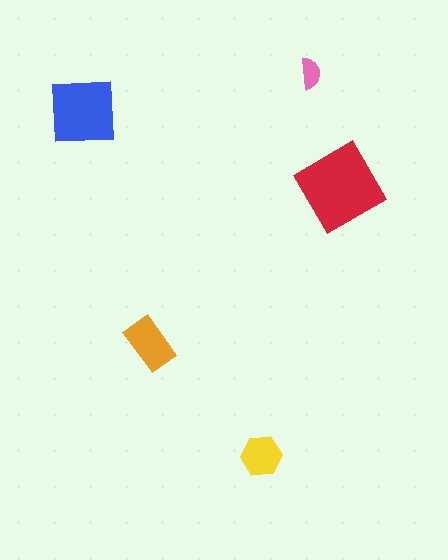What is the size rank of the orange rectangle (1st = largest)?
3rd.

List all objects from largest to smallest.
The red diamond, the blue square, the orange rectangle, the yellow hexagon, the pink semicircle.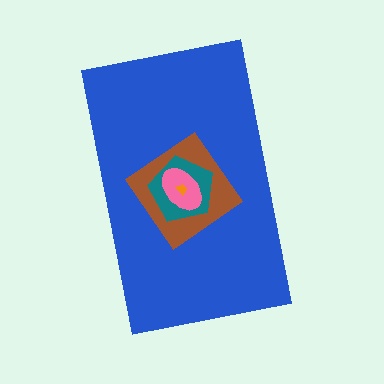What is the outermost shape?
The blue rectangle.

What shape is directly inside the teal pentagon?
The pink ellipse.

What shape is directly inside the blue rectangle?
The brown diamond.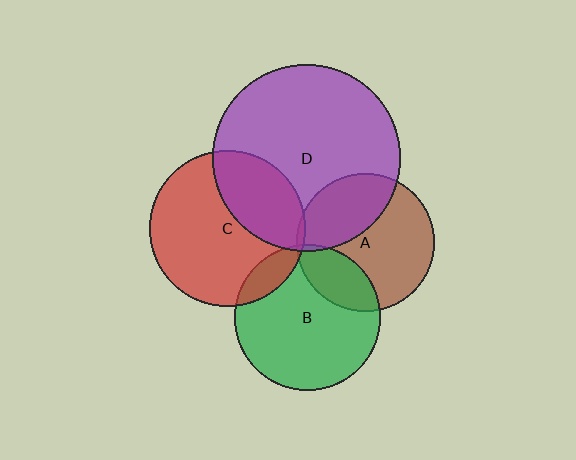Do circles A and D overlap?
Yes.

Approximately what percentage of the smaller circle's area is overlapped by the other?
Approximately 35%.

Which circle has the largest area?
Circle D (purple).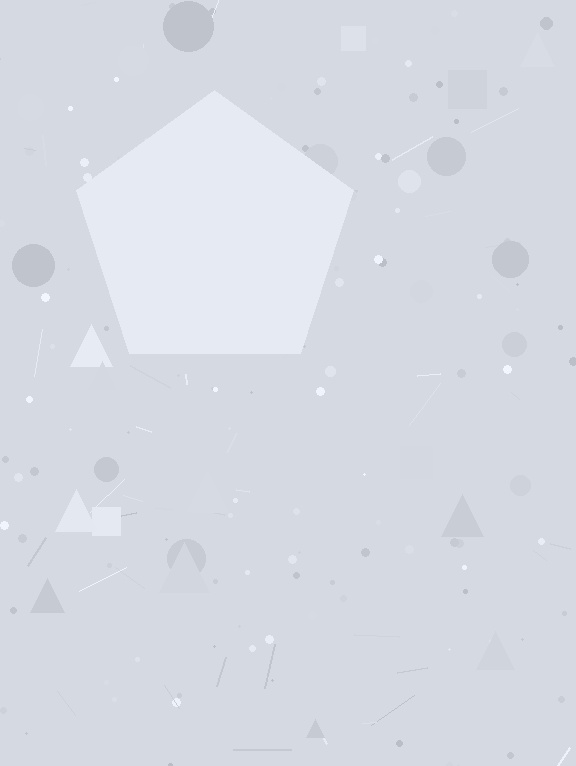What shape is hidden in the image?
A pentagon is hidden in the image.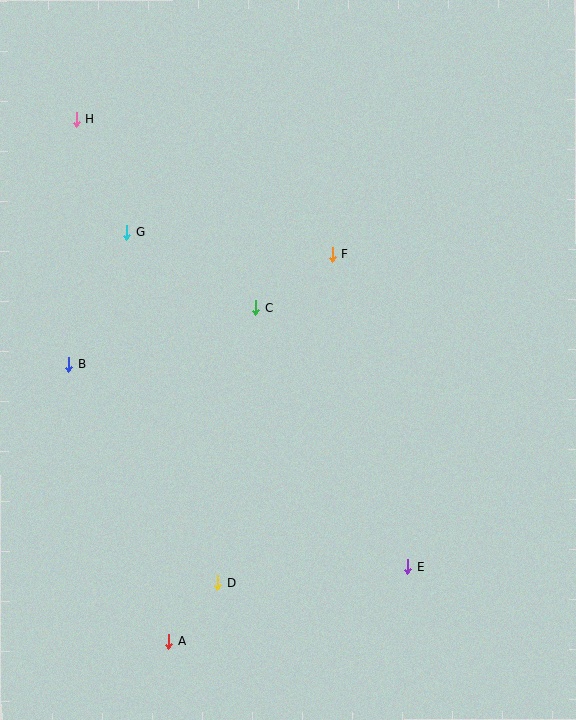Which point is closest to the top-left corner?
Point H is closest to the top-left corner.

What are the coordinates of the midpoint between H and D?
The midpoint between H and D is at (147, 351).